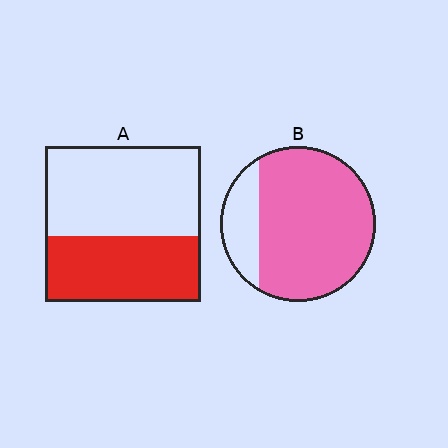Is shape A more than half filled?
No.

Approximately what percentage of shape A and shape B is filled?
A is approximately 40% and B is approximately 80%.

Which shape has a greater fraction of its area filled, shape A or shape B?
Shape B.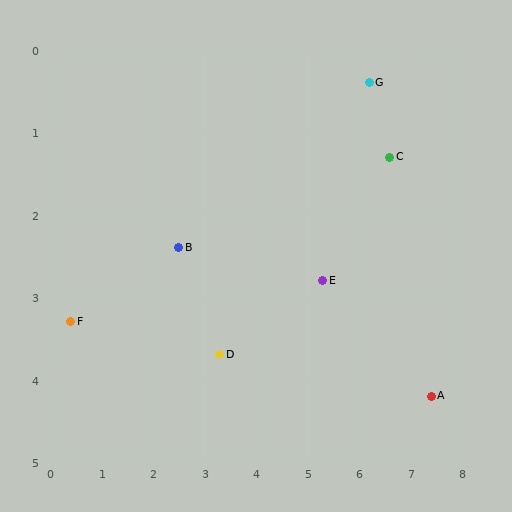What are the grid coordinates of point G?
Point G is at approximately (6.2, 0.4).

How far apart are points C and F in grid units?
Points C and F are about 6.5 grid units apart.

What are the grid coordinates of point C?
Point C is at approximately (6.6, 1.3).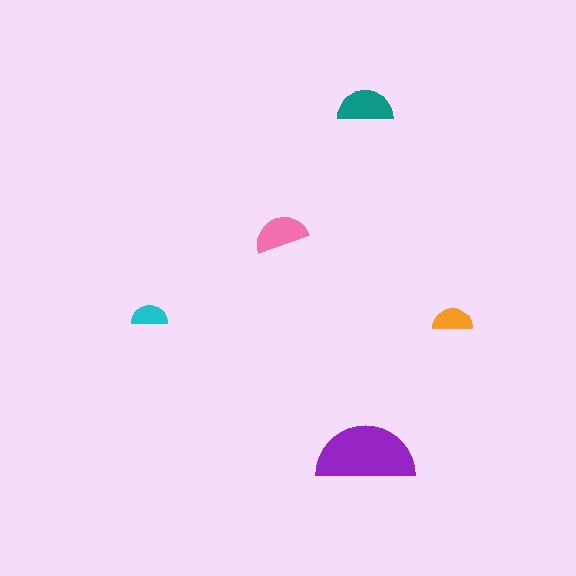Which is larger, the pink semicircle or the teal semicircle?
The teal one.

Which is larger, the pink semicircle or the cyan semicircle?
The pink one.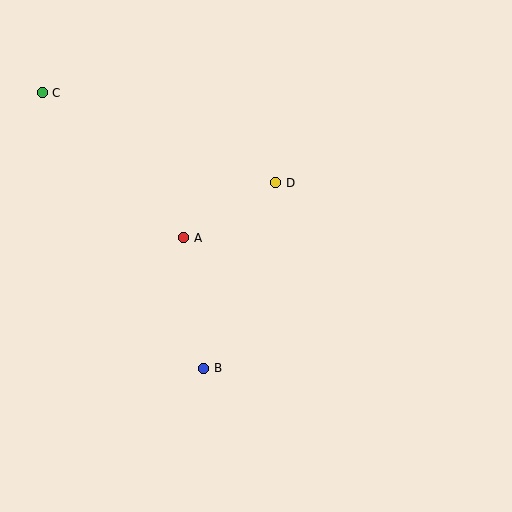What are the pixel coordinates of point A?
Point A is at (184, 238).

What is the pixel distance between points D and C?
The distance between D and C is 250 pixels.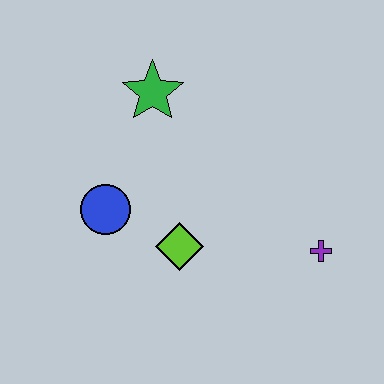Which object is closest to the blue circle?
The lime diamond is closest to the blue circle.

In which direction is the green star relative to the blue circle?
The green star is above the blue circle.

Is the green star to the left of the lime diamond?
Yes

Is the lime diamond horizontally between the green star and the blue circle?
No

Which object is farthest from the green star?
The purple cross is farthest from the green star.